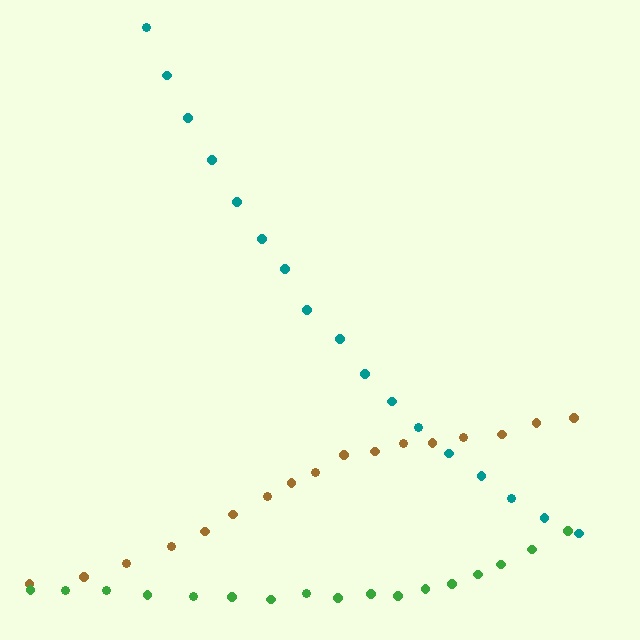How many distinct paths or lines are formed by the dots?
There are 3 distinct paths.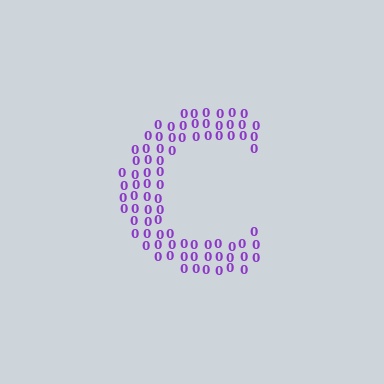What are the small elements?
The small elements are digit 0's.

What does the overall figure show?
The overall figure shows the letter C.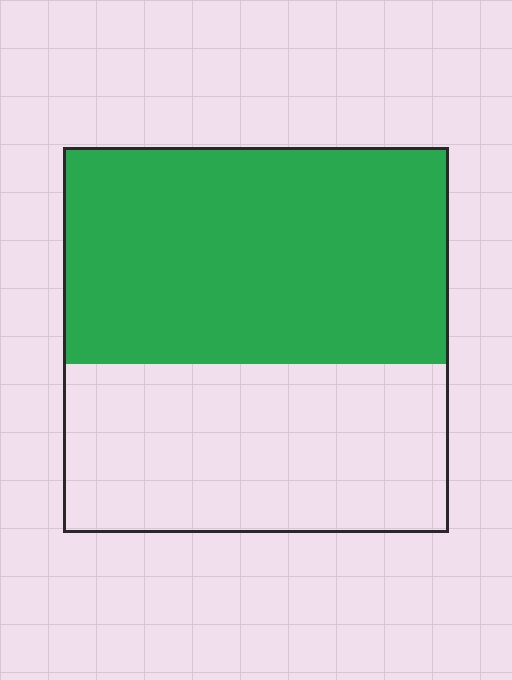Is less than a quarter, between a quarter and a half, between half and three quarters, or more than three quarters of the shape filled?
Between half and three quarters.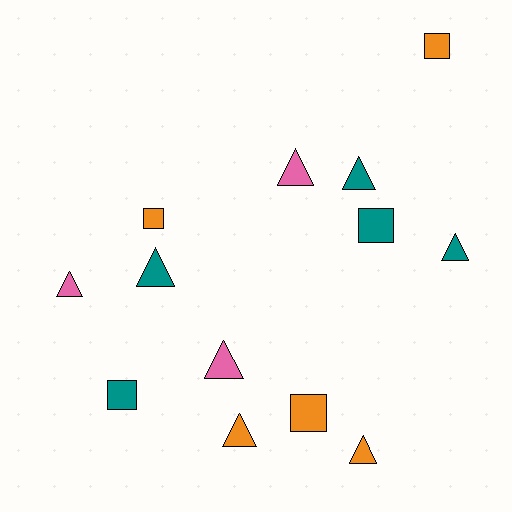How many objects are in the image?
There are 13 objects.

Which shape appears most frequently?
Triangle, with 8 objects.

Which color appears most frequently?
Teal, with 5 objects.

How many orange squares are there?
There are 3 orange squares.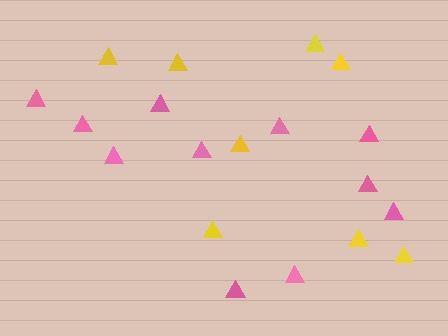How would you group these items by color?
There are 2 groups: one group of yellow triangles (8) and one group of pink triangles (11).